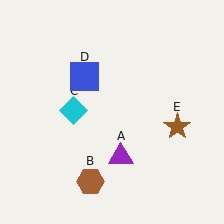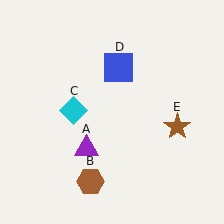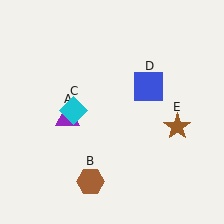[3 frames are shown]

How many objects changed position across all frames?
2 objects changed position: purple triangle (object A), blue square (object D).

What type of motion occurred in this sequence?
The purple triangle (object A), blue square (object D) rotated clockwise around the center of the scene.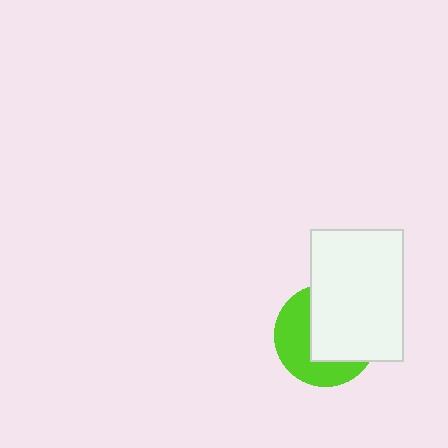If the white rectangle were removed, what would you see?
You would see the complete lime circle.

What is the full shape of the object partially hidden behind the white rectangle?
The partially hidden object is a lime circle.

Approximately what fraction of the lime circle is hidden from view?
Roughly 55% of the lime circle is hidden behind the white rectangle.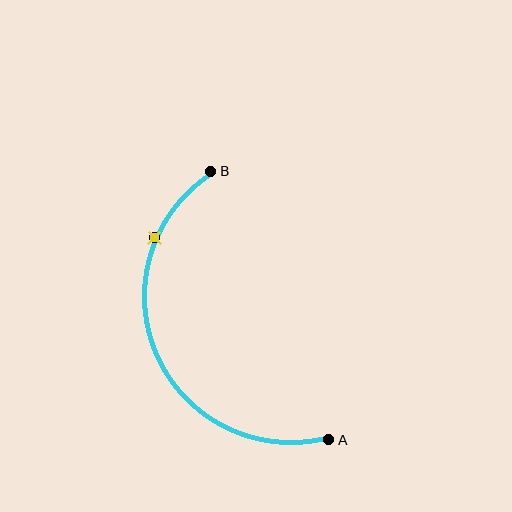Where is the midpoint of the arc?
The arc midpoint is the point on the curve farthest from the straight line joining A and B. It sits to the left of that line.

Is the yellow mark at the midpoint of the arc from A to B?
No. The yellow mark lies on the arc but is closer to endpoint B. The arc midpoint would be at the point on the curve equidistant along the arc from both A and B.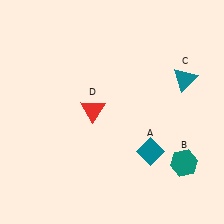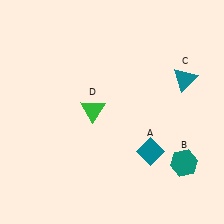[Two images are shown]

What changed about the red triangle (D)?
In Image 1, D is red. In Image 2, it changed to green.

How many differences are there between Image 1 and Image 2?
There is 1 difference between the two images.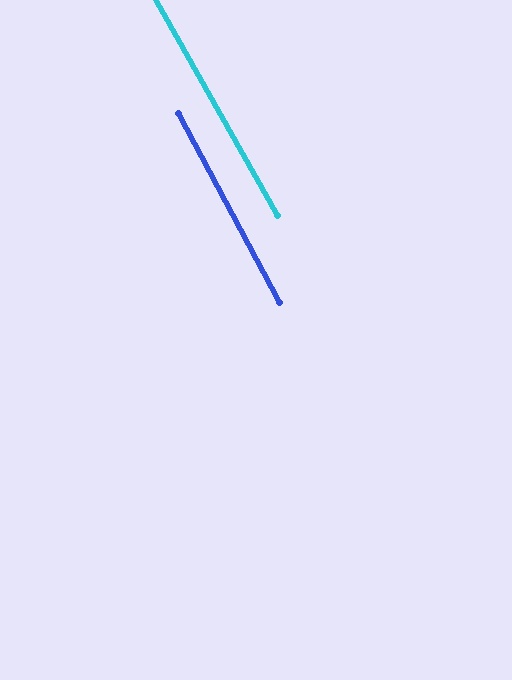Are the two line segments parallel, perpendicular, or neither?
Parallel — their directions differ by only 1.2°.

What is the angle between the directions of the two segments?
Approximately 1 degree.